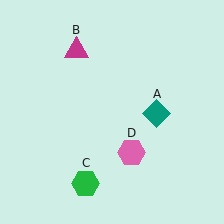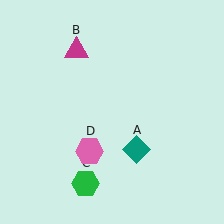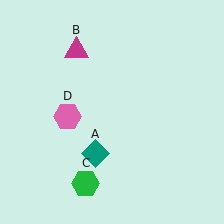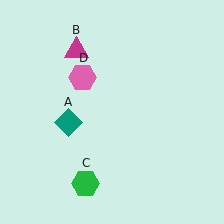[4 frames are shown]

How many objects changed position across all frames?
2 objects changed position: teal diamond (object A), pink hexagon (object D).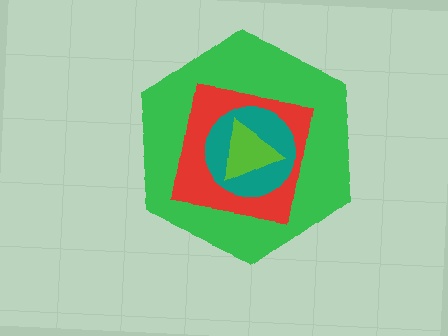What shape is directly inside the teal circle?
The lime triangle.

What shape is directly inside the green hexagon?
The red square.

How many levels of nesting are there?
4.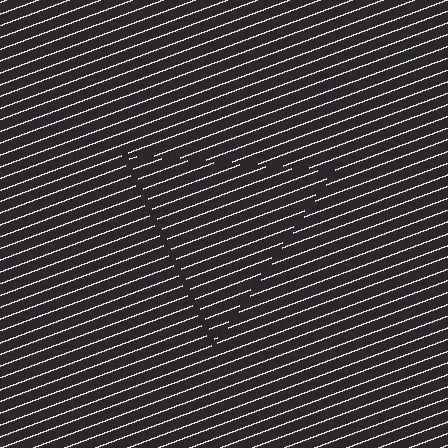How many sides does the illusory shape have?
3 sides — the line-ends trace a triangle.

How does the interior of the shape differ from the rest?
The interior of the shape contains the same grating, shifted by half a period — the contour is defined by the phase discontinuity where line-ends from the inner and outer gratings abut.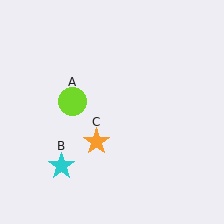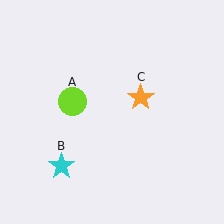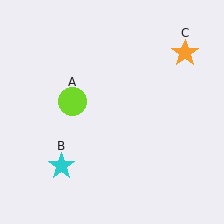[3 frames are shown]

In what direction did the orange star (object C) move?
The orange star (object C) moved up and to the right.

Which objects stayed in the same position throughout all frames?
Lime circle (object A) and cyan star (object B) remained stationary.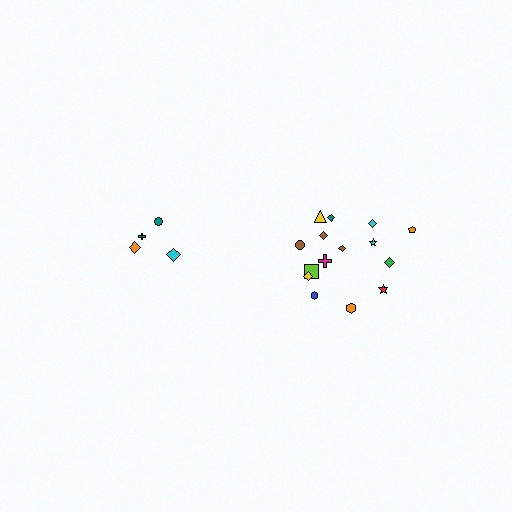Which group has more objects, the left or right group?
The right group.